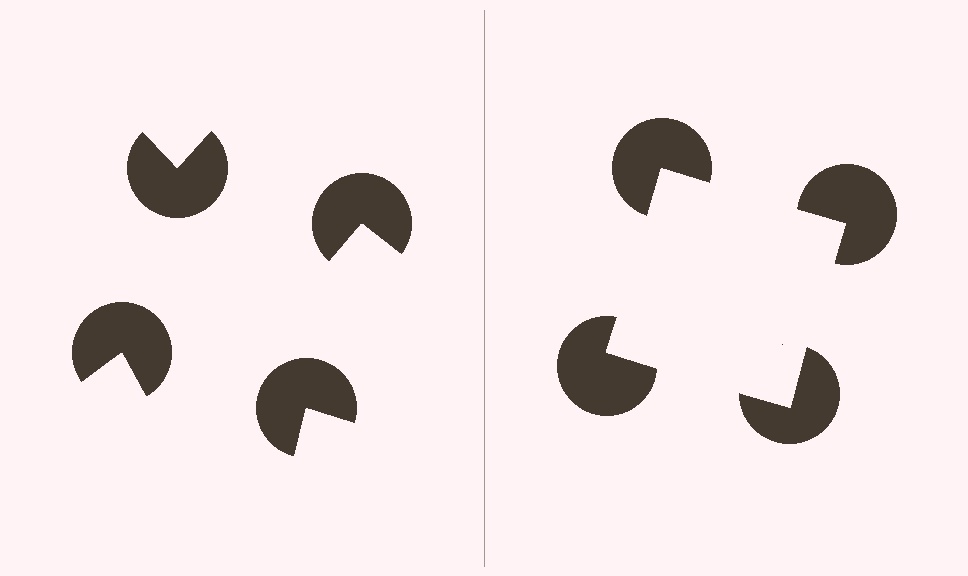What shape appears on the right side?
An illusory square.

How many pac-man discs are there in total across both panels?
8 — 4 on each side.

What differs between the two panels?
The pac-man discs are positioned identically on both sides; only the wedge orientations differ. On the right they align to a square; on the left they are misaligned.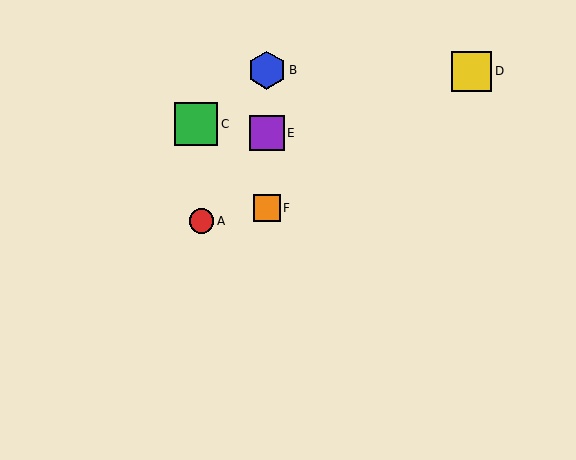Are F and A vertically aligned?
No, F is at x≈267 and A is at x≈201.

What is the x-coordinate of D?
Object D is at x≈472.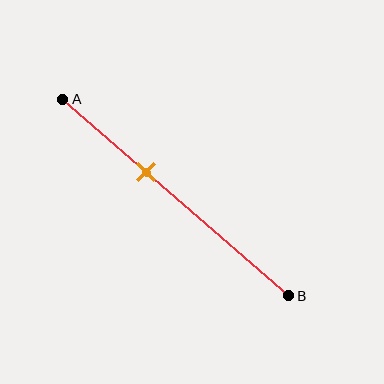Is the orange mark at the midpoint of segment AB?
No, the mark is at about 35% from A, not at the 50% midpoint.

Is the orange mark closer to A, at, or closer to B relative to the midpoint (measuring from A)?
The orange mark is closer to point A than the midpoint of segment AB.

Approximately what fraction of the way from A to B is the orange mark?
The orange mark is approximately 35% of the way from A to B.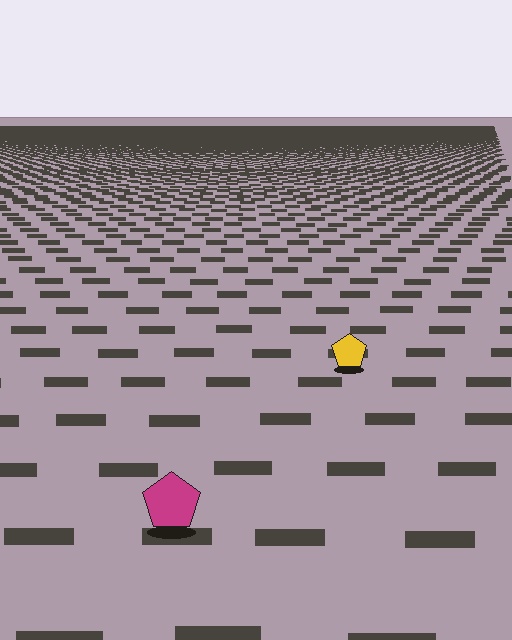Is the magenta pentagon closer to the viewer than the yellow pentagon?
Yes. The magenta pentagon is closer — you can tell from the texture gradient: the ground texture is coarser near it.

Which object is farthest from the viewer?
The yellow pentagon is farthest from the viewer. It appears smaller and the ground texture around it is denser.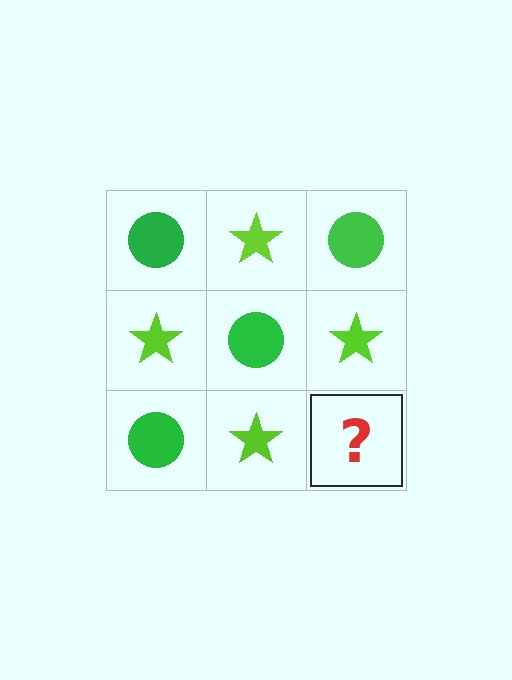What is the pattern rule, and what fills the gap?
The rule is that it alternates green circle and lime star in a checkerboard pattern. The gap should be filled with a green circle.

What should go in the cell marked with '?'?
The missing cell should contain a green circle.